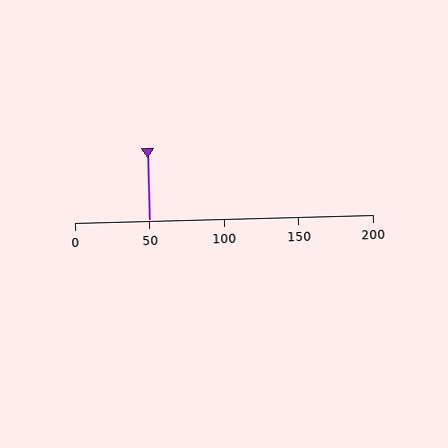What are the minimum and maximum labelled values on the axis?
The axis runs from 0 to 200.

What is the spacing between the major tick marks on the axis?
The major ticks are spaced 50 apart.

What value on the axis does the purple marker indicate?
The marker indicates approximately 50.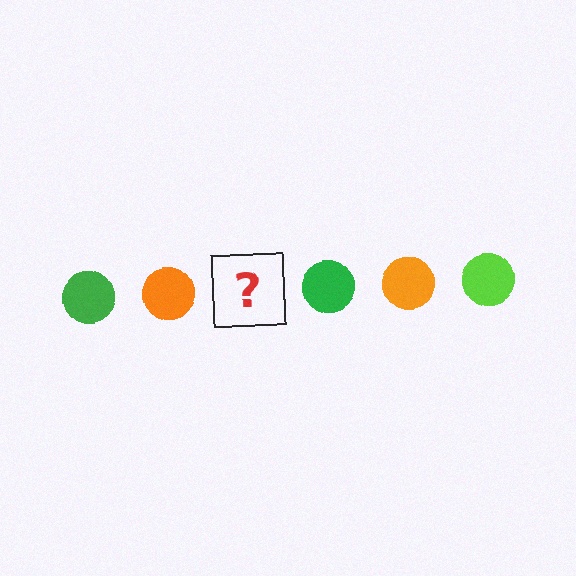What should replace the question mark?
The question mark should be replaced with a lime circle.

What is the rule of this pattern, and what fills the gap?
The rule is that the pattern cycles through green, orange, lime circles. The gap should be filled with a lime circle.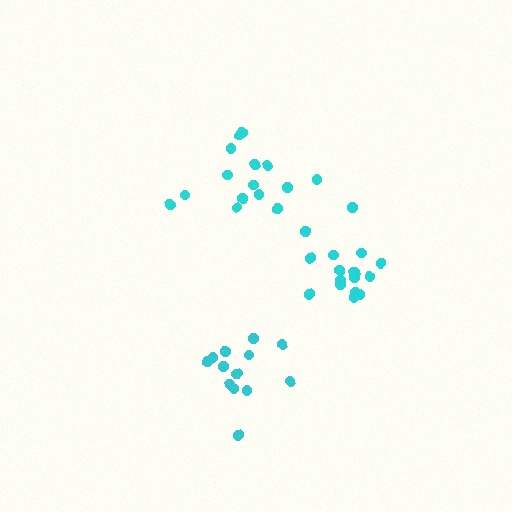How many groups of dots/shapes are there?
There are 3 groups.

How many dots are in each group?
Group 1: 15 dots, Group 2: 17 dots, Group 3: 14 dots (46 total).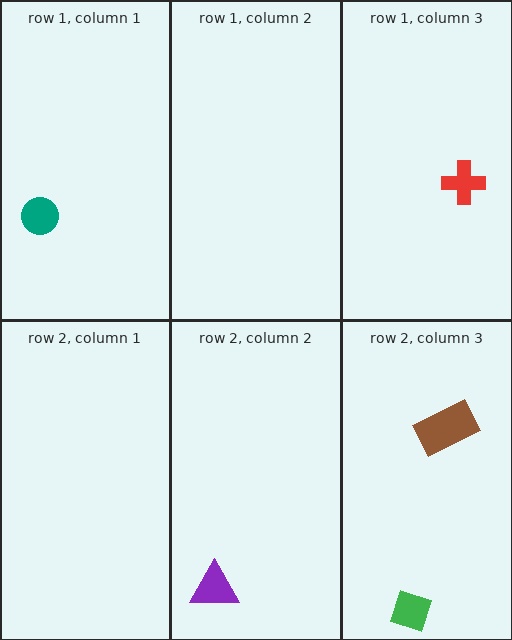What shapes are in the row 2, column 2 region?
The purple triangle.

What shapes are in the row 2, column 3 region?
The brown rectangle, the green diamond.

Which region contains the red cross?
The row 1, column 3 region.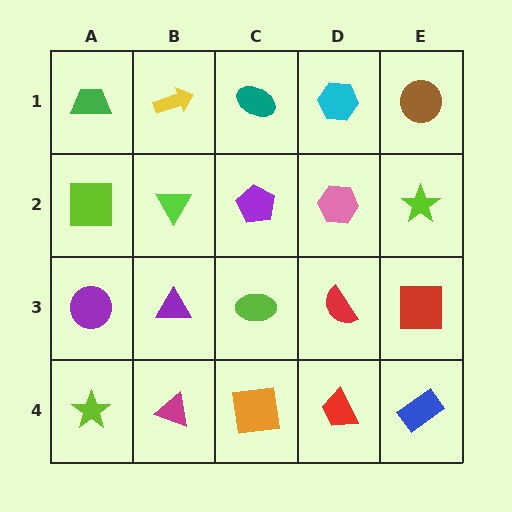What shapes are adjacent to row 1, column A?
A lime square (row 2, column A), a yellow arrow (row 1, column B).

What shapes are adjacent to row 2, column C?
A teal ellipse (row 1, column C), a lime ellipse (row 3, column C), a lime triangle (row 2, column B), a pink hexagon (row 2, column D).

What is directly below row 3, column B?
A magenta triangle.